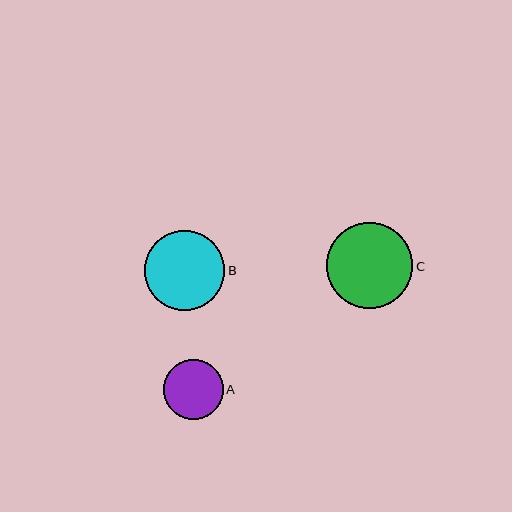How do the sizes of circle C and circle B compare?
Circle C and circle B are approximately the same size.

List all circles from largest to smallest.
From largest to smallest: C, B, A.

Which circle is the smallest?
Circle A is the smallest with a size of approximately 60 pixels.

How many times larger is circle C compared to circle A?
Circle C is approximately 1.5 times the size of circle A.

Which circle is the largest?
Circle C is the largest with a size of approximately 86 pixels.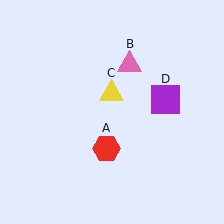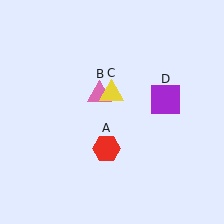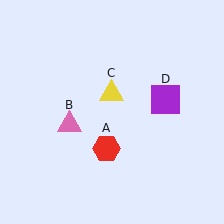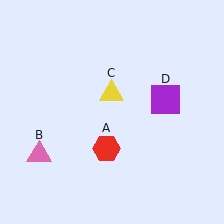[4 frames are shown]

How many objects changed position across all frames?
1 object changed position: pink triangle (object B).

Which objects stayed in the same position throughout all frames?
Red hexagon (object A) and yellow triangle (object C) and purple square (object D) remained stationary.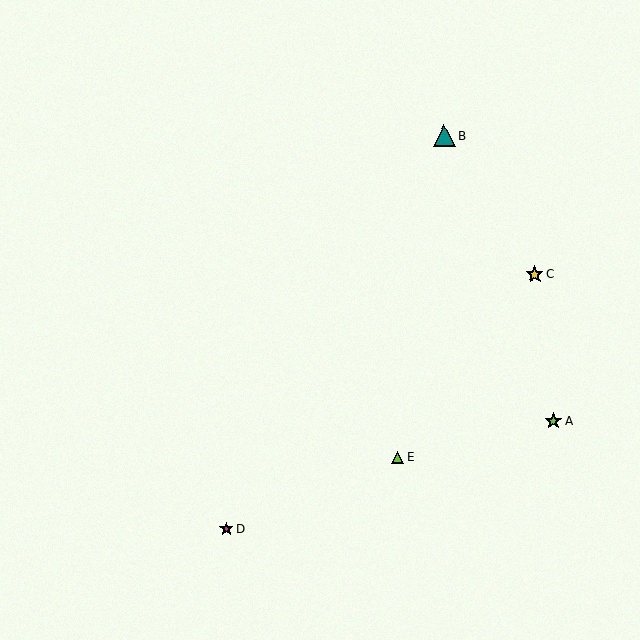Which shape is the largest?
The teal triangle (labeled B) is the largest.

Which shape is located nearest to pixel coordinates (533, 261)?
The yellow star (labeled C) at (535, 275) is nearest to that location.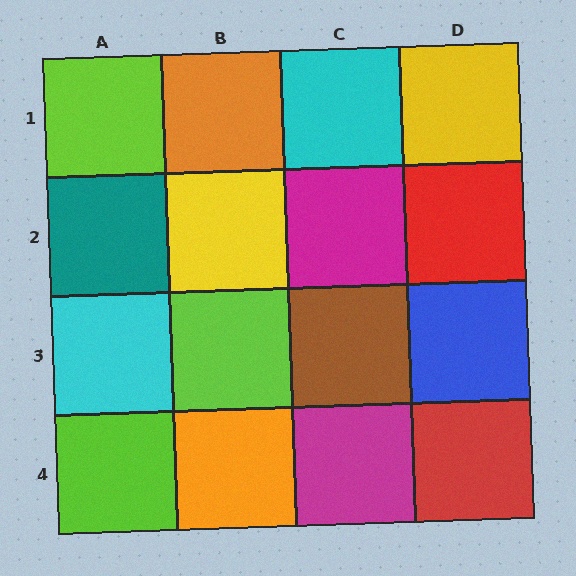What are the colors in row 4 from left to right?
Lime, orange, magenta, red.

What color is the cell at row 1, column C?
Cyan.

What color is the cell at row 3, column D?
Blue.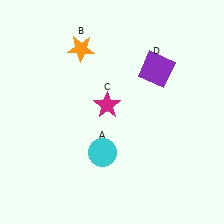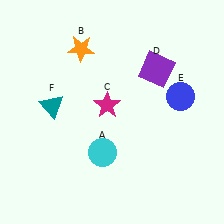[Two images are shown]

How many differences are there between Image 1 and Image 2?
There are 2 differences between the two images.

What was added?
A blue circle (E), a teal triangle (F) were added in Image 2.